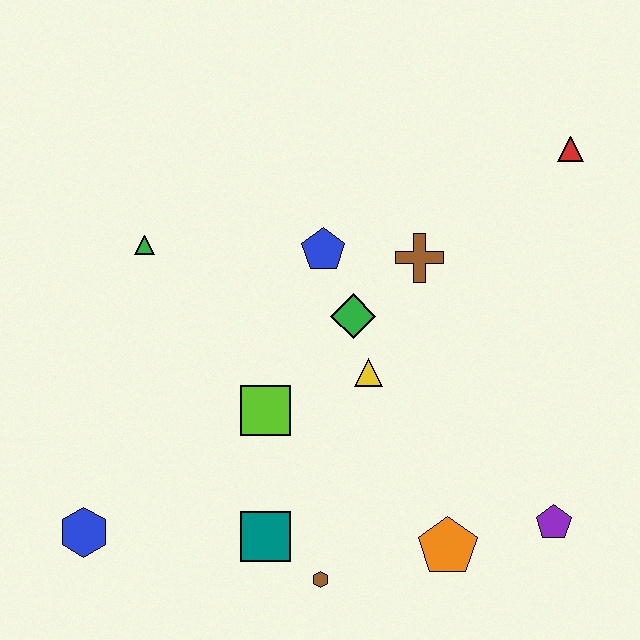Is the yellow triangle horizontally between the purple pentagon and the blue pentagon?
Yes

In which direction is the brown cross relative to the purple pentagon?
The brown cross is above the purple pentagon.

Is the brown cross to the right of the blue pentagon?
Yes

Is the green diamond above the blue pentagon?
No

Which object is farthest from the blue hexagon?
The red triangle is farthest from the blue hexagon.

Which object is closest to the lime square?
The yellow triangle is closest to the lime square.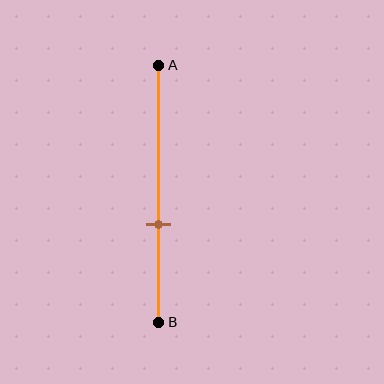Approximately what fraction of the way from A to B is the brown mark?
The brown mark is approximately 60% of the way from A to B.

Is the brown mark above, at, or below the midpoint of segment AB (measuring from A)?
The brown mark is below the midpoint of segment AB.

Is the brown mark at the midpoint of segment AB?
No, the mark is at about 60% from A, not at the 50% midpoint.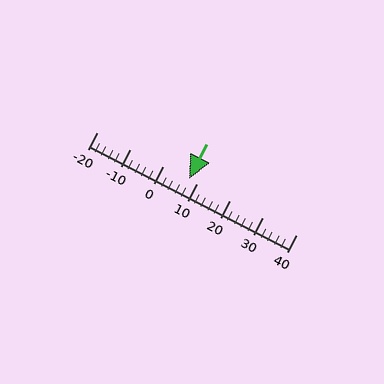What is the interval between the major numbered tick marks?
The major tick marks are spaced 10 units apart.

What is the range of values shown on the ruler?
The ruler shows values from -20 to 40.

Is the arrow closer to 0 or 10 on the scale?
The arrow is closer to 10.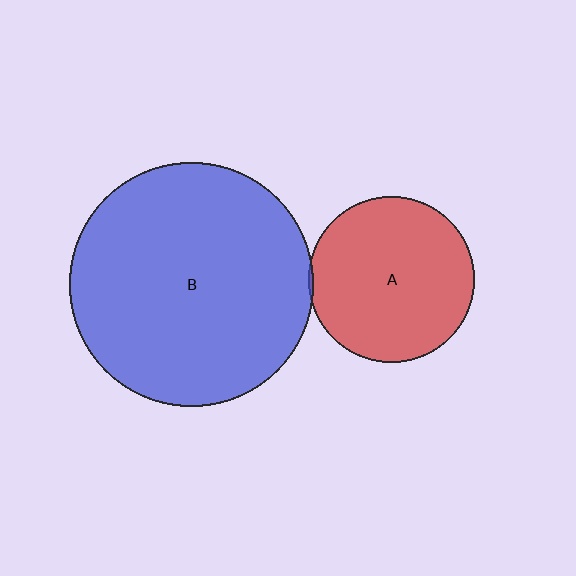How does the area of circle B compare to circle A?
Approximately 2.2 times.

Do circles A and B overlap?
Yes.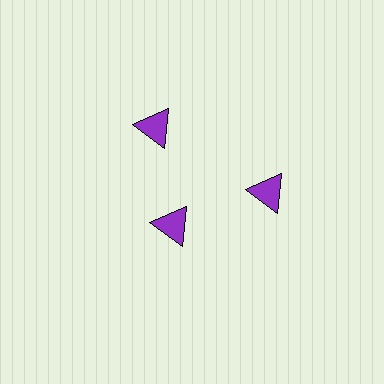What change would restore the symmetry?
The symmetry would be restored by moving it outward, back onto the ring so that all 3 triangles sit at equal angles and equal distance from the center.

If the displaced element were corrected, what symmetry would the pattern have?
It would have 3-fold rotational symmetry — the pattern would map onto itself every 120 degrees.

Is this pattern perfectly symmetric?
No. The 3 purple triangles are arranged in a ring, but one element near the 7 o'clock position is pulled inward toward the center, breaking the 3-fold rotational symmetry.